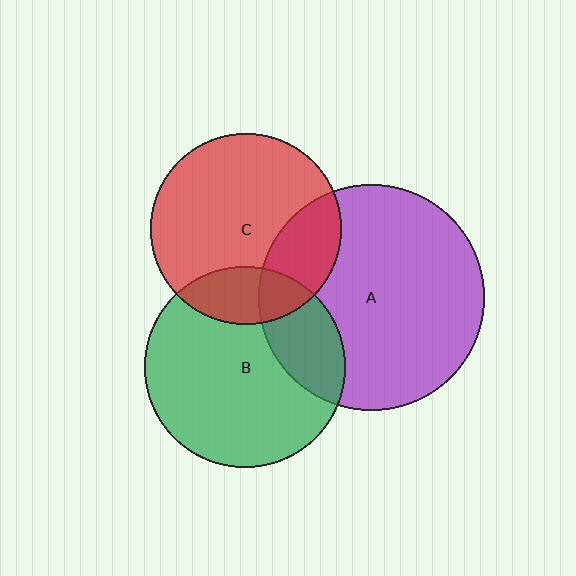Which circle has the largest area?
Circle A (purple).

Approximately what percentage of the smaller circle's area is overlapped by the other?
Approximately 25%.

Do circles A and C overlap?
Yes.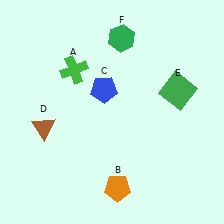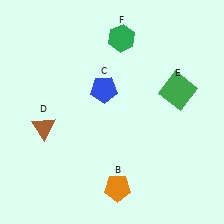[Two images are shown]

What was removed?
The green cross (A) was removed in Image 2.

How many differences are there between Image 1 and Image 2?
There is 1 difference between the two images.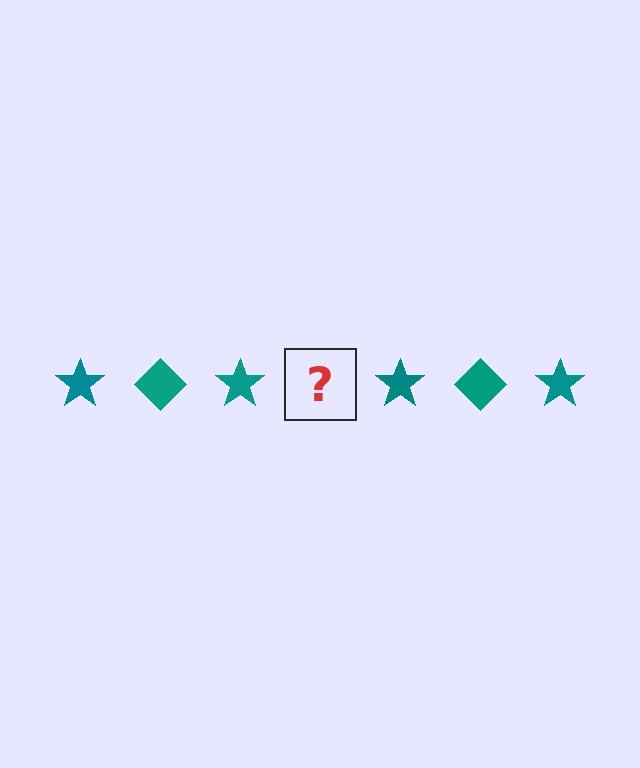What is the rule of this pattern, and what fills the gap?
The rule is that the pattern cycles through star, diamond shapes in teal. The gap should be filled with a teal diamond.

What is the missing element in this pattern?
The missing element is a teal diamond.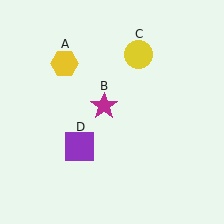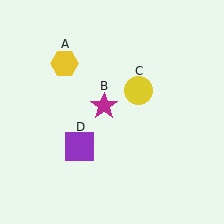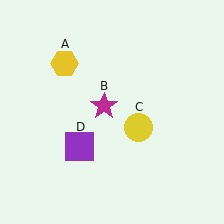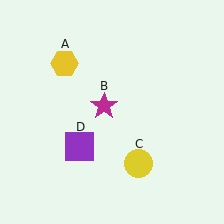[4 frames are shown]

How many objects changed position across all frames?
1 object changed position: yellow circle (object C).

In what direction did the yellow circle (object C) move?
The yellow circle (object C) moved down.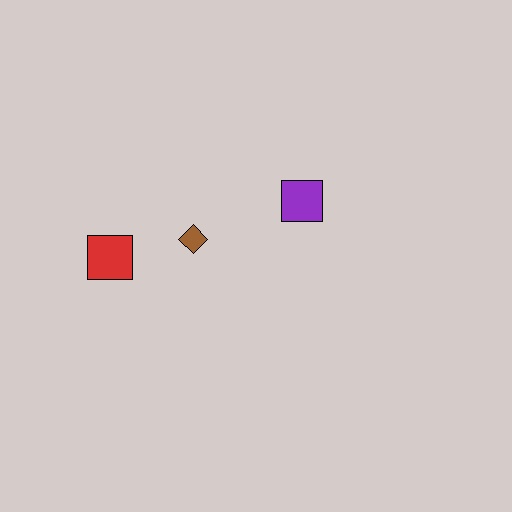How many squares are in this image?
There are 2 squares.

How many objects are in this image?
There are 3 objects.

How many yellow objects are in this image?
There are no yellow objects.